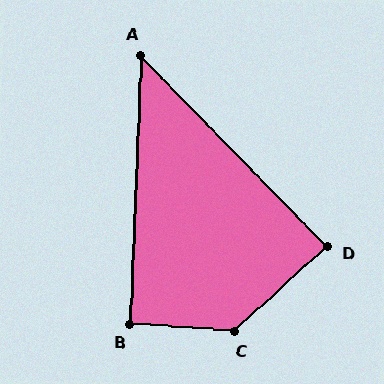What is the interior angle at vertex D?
Approximately 88 degrees (approximately right).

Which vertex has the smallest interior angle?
A, at approximately 47 degrees.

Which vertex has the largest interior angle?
C, at approximately 133 degrees.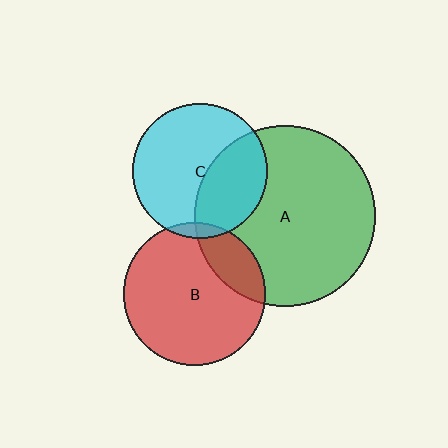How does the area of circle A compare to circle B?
Approximately 1.6 times.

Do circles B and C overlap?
Yes.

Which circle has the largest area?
Circle A (green).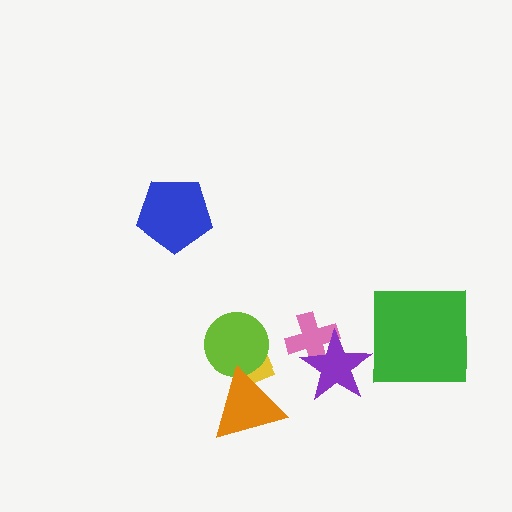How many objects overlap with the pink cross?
1 object overlaps with the pink cross.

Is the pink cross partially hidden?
Yes, it is partially covered by another shape.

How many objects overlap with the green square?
0 objects overlap with the green square.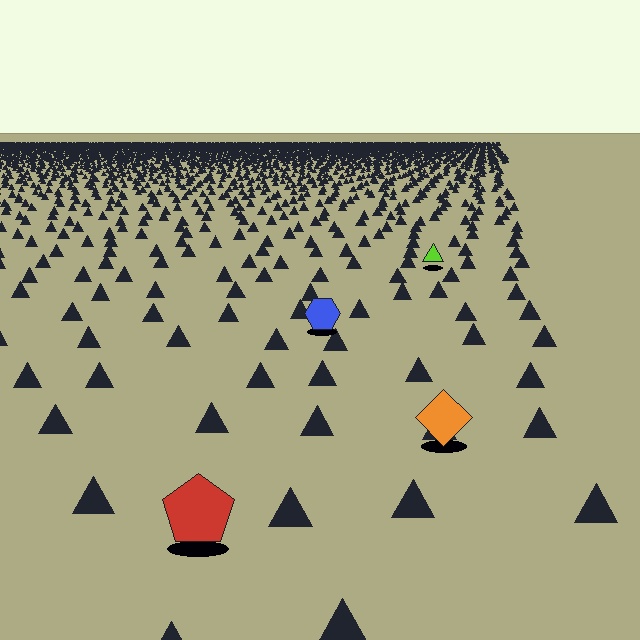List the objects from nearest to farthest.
From nearest to farthest: the red pentagon, the orange diamond, the blue hexagon, the lime triangle.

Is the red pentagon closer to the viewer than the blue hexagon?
Yes. The red pentagon is closer — you can tell from the texture gradient: the ground texture is coarser near it.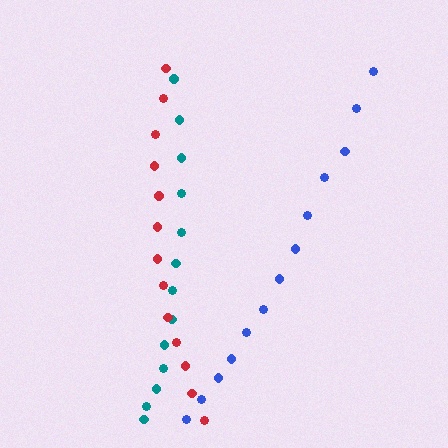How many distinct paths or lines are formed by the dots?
There are 3 distinct paths.